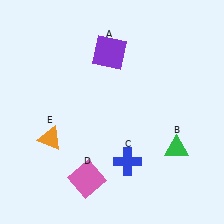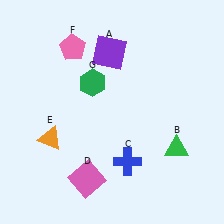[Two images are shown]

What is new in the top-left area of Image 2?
A pink pentagon (F) was added in the top-left area of Image 2.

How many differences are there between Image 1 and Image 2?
There are 2 differences between the two images.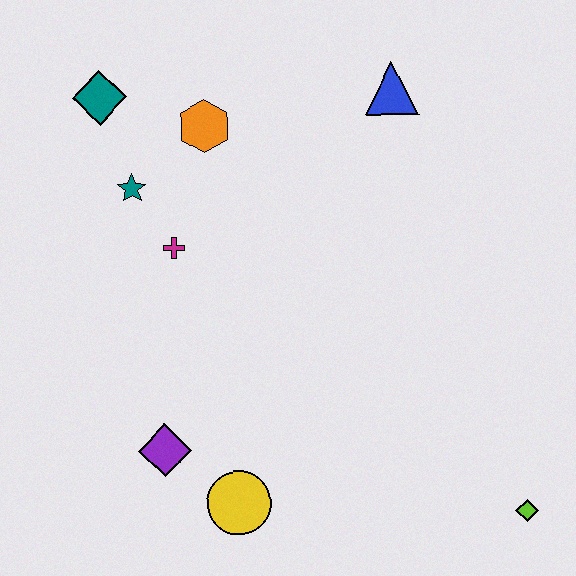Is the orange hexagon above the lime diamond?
Yes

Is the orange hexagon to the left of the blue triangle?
Yes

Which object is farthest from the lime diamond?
The teal diamond is farthest from the lime diamond.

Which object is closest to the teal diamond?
The teal star is closest to the teal diamond.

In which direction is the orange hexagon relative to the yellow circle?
The orange hexagon is above the yellow circle.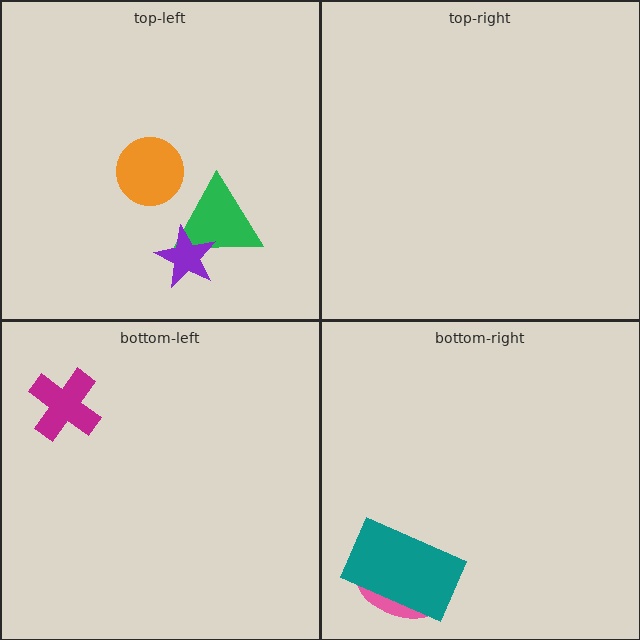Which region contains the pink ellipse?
The bottom-right region.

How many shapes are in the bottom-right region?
2.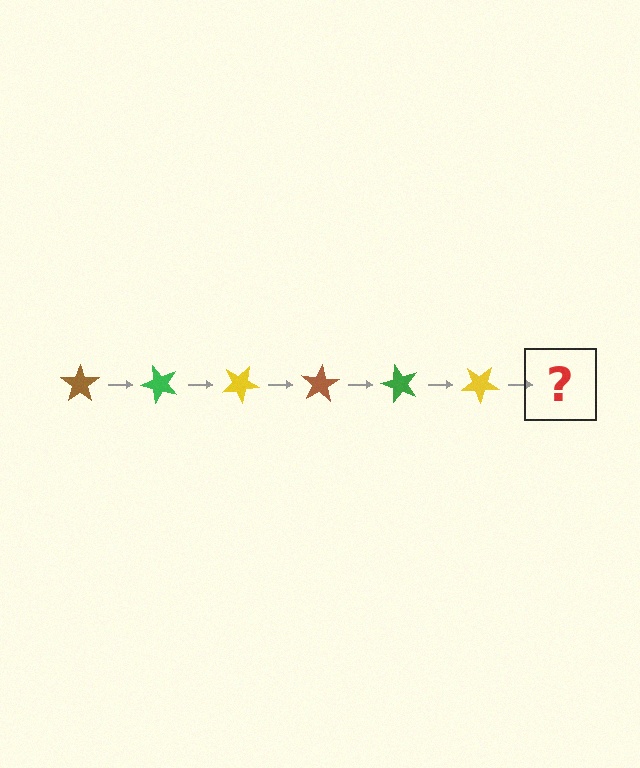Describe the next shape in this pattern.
It should be a brown star, rotated 300 degrees from the start.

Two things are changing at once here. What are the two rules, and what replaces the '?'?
The two rules are that it rotates 50 degrees each step and the color cycles through brown, green, and yellow. The '?' should be a brown star, rotated 300 degrees from the start.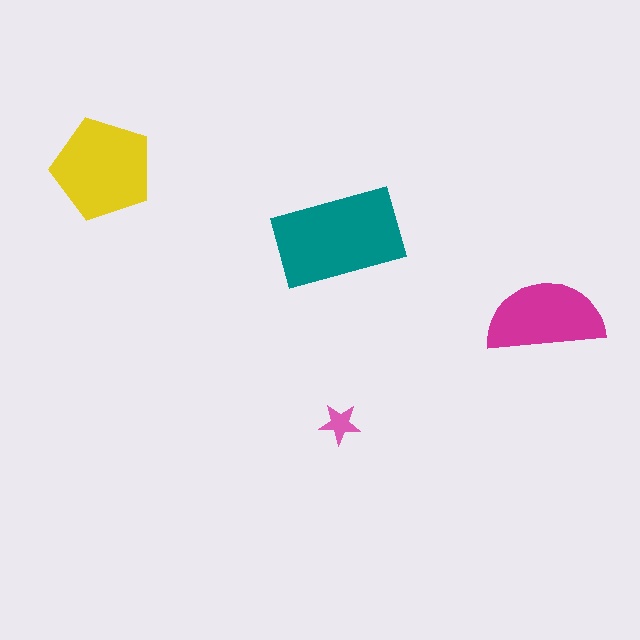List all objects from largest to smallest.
The teal rectangle, the yellow pentagon, the magenta semicircle, the pink star.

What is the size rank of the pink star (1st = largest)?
4th.